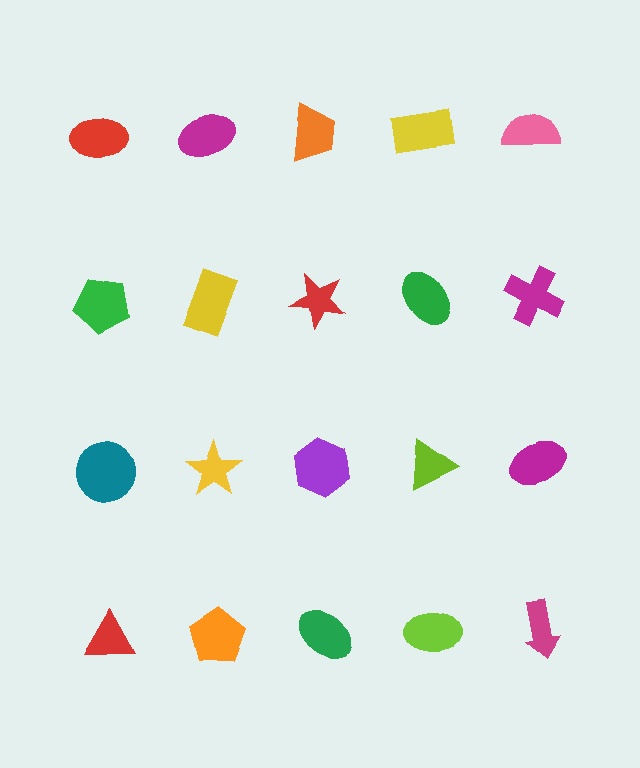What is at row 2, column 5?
A magenta cross.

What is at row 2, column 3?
A red star.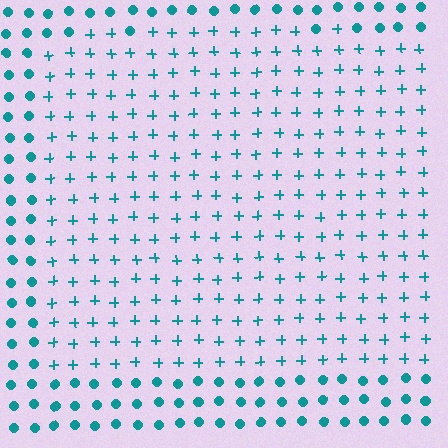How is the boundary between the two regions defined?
The boundary is defined by a change in element shape: plus signs inside vs. circles outside. All elements share the same color and spacing.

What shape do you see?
I see a rectangle.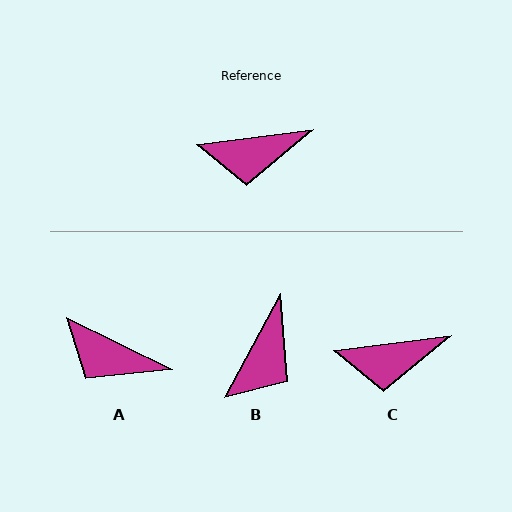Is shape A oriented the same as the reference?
No, it is off by about 34 degrees.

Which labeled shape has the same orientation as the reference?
C.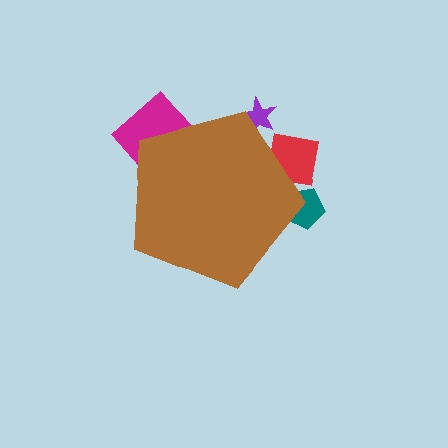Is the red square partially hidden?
Yes, the red square is partially hidden behind the brown pentagon.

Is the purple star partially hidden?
Yes, the purple star is partially hidden behind the brown pentagon.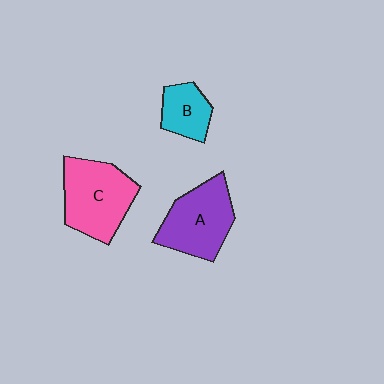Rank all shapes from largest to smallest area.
From largest to smallest: C (pink), A (purple), B (cyan).